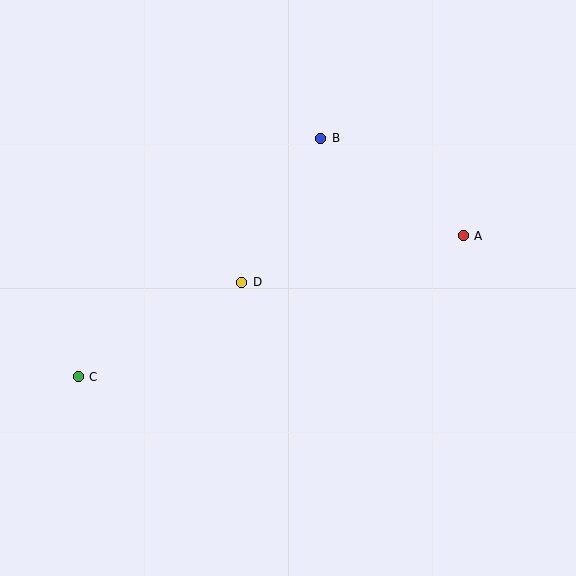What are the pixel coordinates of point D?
Point D is at (242, 282).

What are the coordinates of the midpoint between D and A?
The midpoint between D and A is at (352, 259).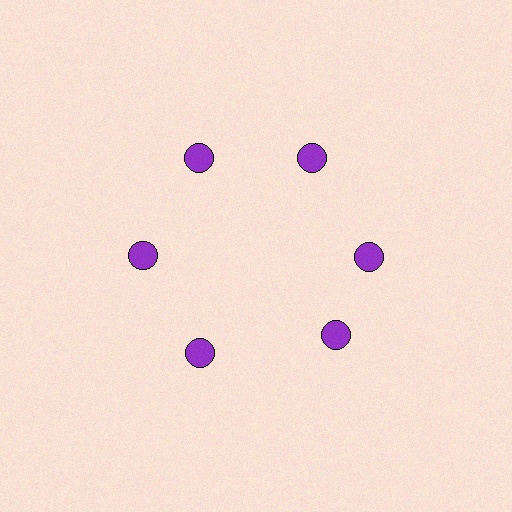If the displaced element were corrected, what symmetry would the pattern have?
It would have 6-fold rotational symmetry — the pattern would map onto itself every 60 degrees.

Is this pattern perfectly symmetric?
No. The 6 purple circles are arranged in a ring, but one element near the 5 o'clock position is rotated out of alignment along the ring, breaking the 6-fold rotational symmetry.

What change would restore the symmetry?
The symmetry would be restored by rotating it back into even spacing with its neighbors so that all 6 circles sit at equal angles and equal distance from the center.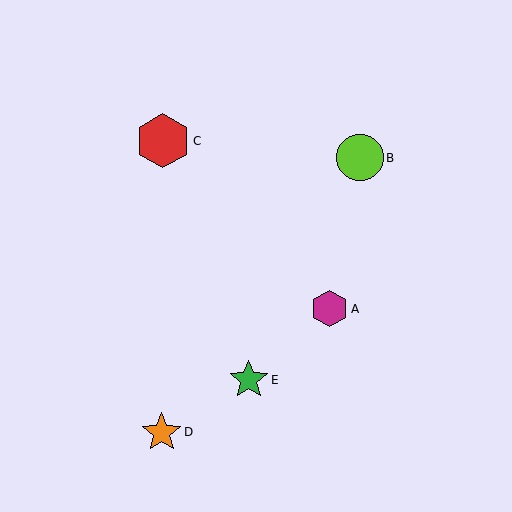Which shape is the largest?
The red hexagon (labeled C) is the largest.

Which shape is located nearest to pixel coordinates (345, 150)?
The lime circle (labeled B) at (360, 158) is nearest to that location.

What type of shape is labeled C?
Shape C is a red hexagon.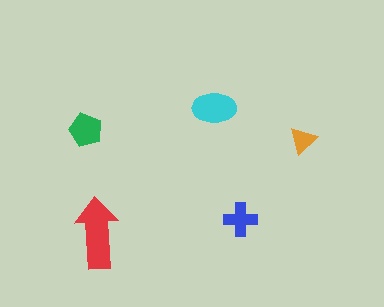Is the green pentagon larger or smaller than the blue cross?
Larger.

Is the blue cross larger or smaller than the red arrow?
Smaller.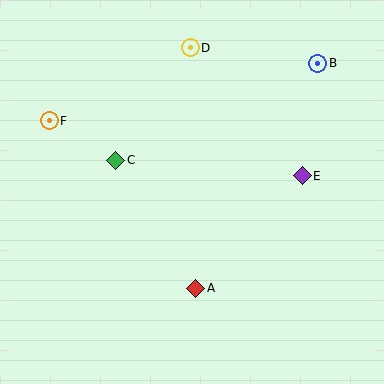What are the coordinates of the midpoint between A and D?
The midpoint between A and D is at (193, 168).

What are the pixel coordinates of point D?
Point D is at (190, 48).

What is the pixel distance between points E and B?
The distance between E and B is 114 pixels.